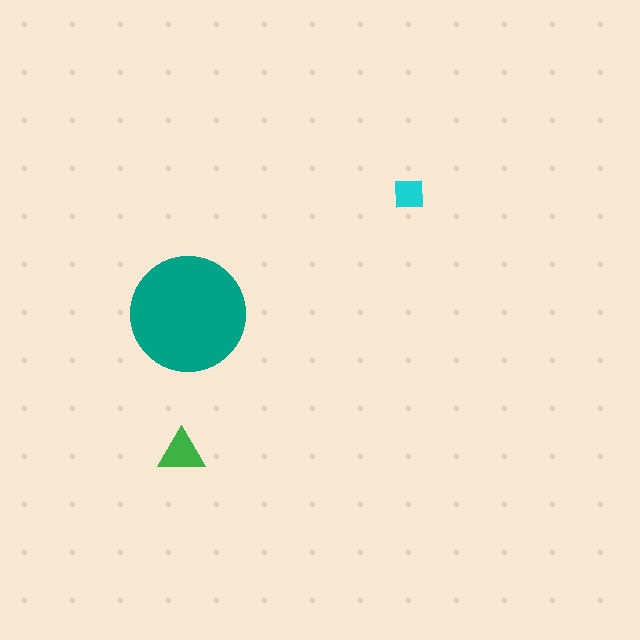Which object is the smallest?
The cyan square.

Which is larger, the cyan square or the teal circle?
The teal circle.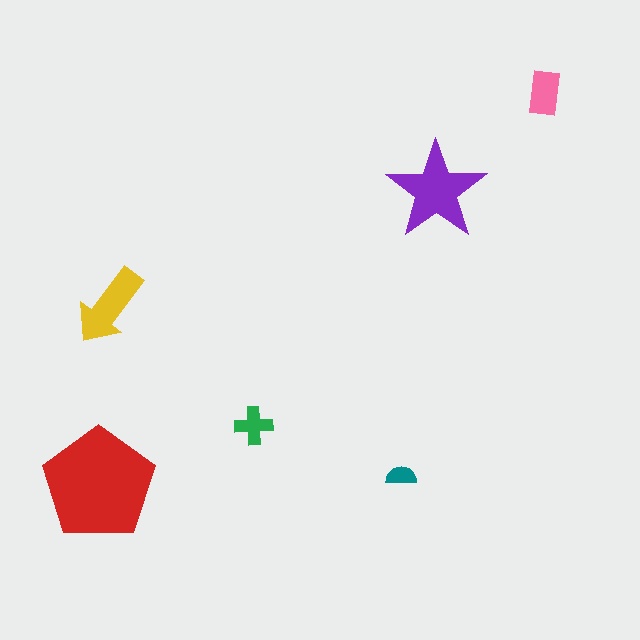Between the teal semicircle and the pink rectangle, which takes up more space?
The pink rectangle.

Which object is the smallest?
The teal semicircle.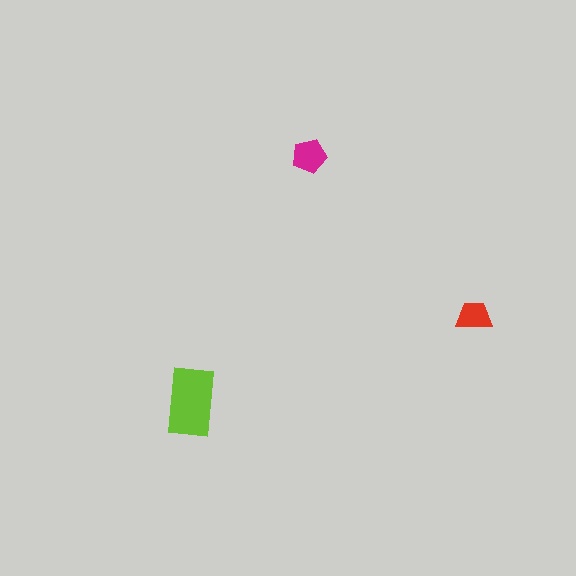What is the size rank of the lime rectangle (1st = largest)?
1st.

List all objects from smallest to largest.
The red trapezoid, the magenta pentagon, the lime rectangle.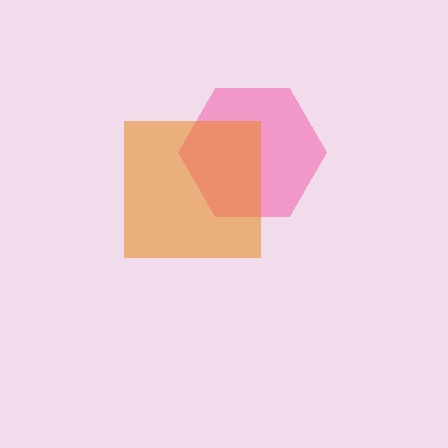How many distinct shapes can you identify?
There are 2 distinct shapes: a pink hexagon, an orange square.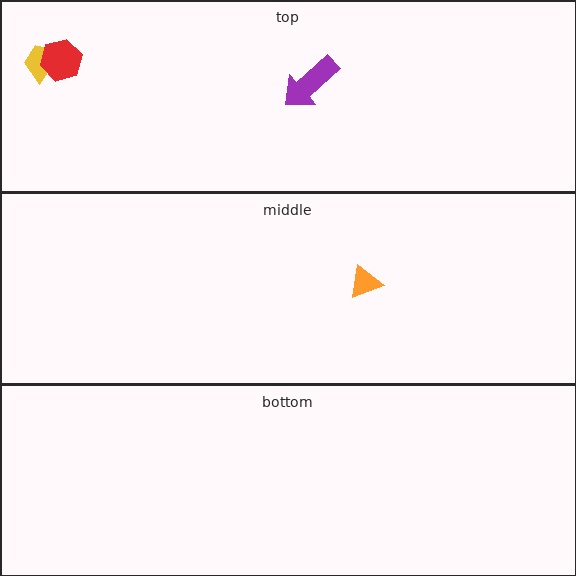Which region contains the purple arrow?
The top region.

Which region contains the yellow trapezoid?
The top region.